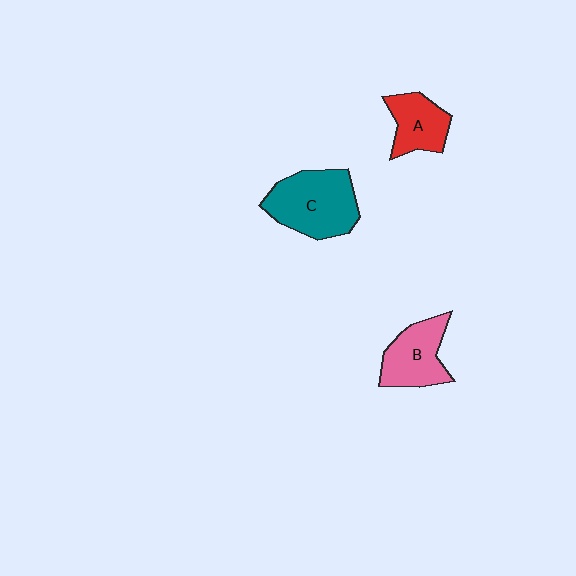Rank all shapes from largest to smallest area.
From largest to smallest: C (teal), B (pink), A (red).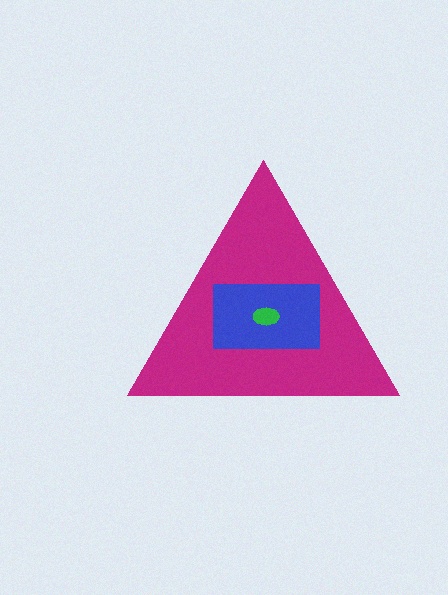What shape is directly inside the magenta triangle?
The blue rectangle.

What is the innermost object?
The green ellipse.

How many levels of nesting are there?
3.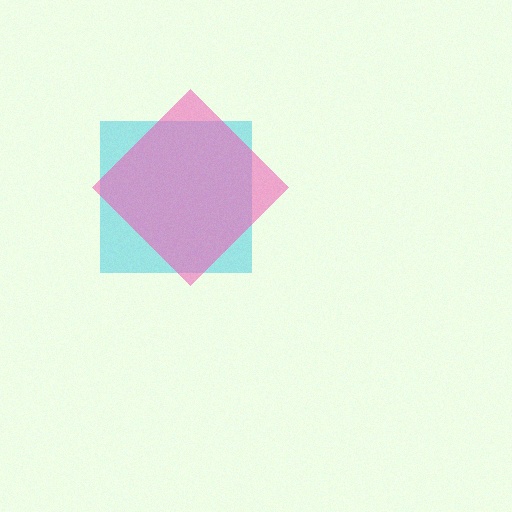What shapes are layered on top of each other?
The layered shapes are: a cyan square, a pink diamond.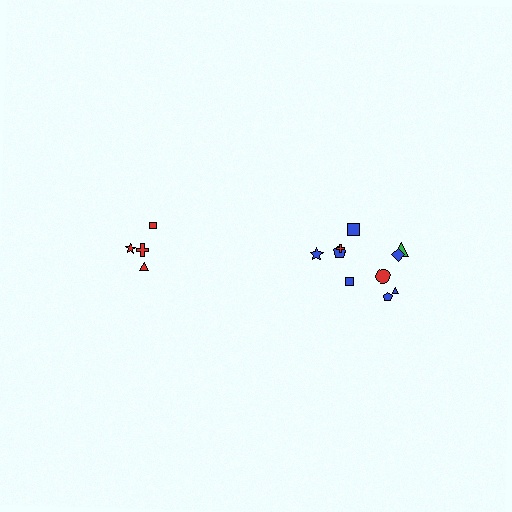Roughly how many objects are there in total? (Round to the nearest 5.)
Roughly 15 objects in total.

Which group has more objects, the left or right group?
The right group.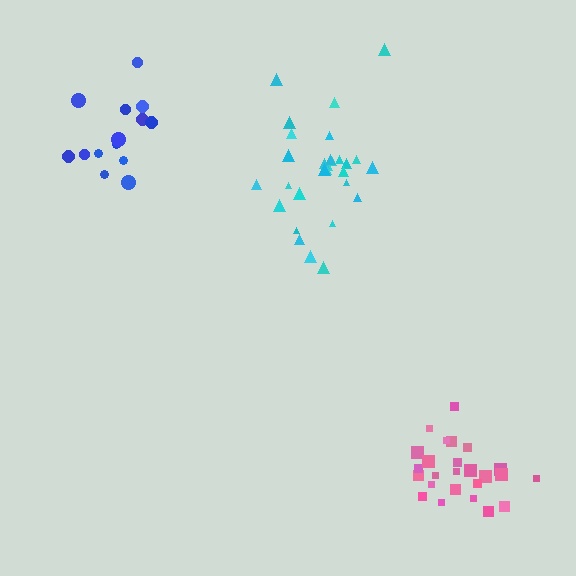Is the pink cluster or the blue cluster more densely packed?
Pink.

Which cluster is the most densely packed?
Pink.